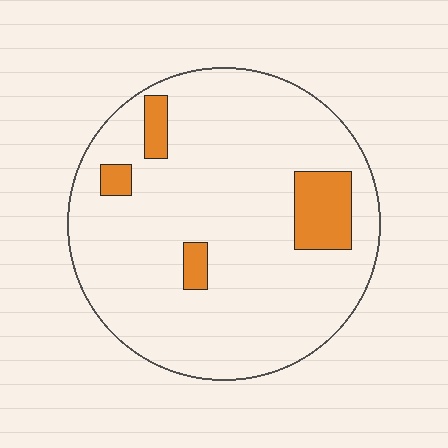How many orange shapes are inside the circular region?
4.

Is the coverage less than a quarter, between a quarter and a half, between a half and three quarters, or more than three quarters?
Less than a quarter.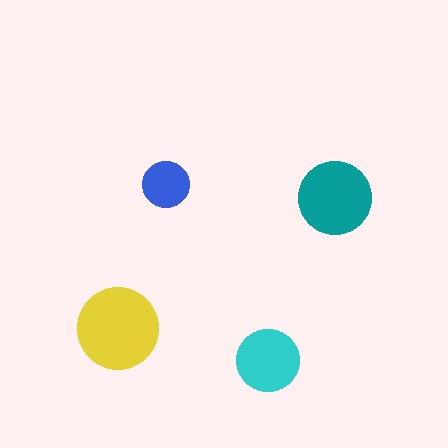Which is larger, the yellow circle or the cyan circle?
The yellow one.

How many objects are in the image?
There are 4 objects in the image.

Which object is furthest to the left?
The yellow circle is leftmost.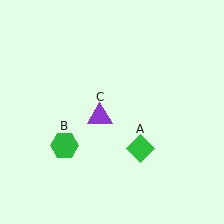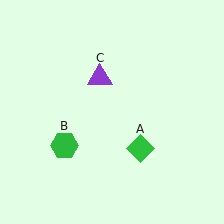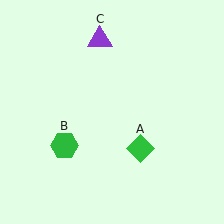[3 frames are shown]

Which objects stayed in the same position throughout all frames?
Green diamond (object A) and green hexagon (object B) remained stationary.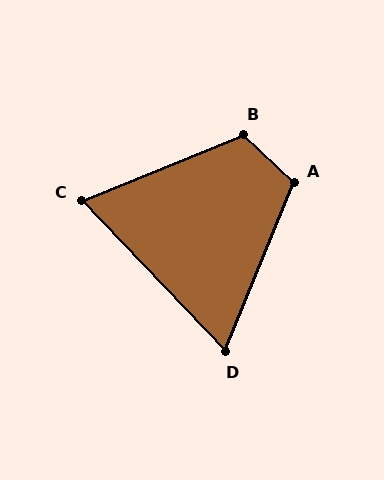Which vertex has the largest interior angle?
B, at approximately 115 degrees.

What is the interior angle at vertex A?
Approximately 111 degrees (obtuse).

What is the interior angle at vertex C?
Approximately 69 degrees (acute).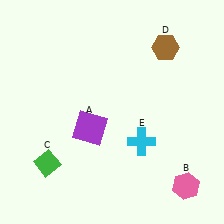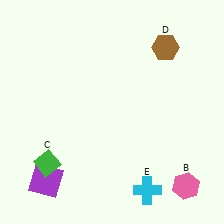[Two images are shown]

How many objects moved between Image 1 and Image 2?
2 objects moved between the two images.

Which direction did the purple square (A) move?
The purple square (A) moved down.